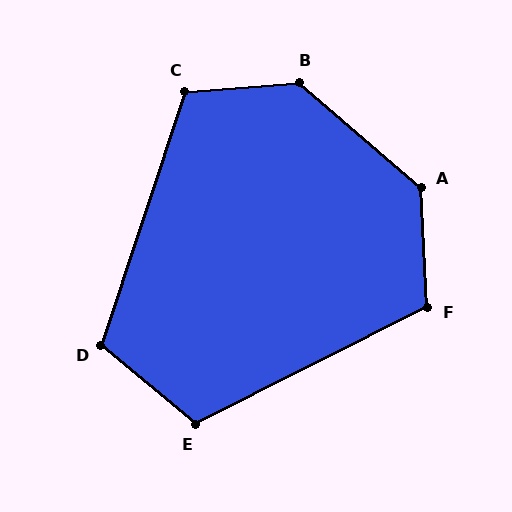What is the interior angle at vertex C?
Approximately 113 degrees (obtuse).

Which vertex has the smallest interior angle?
D, at approximately 112 degrees.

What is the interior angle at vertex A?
Approximately 134 degrees (obtuse).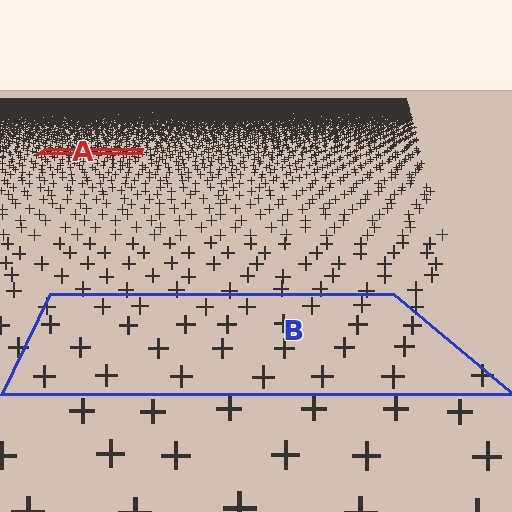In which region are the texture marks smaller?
The texture marks are smaller in region A, because it is farther away.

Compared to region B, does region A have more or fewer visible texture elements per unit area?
Region A has more texture elements per unit area — they are packed more densely because it is farther away.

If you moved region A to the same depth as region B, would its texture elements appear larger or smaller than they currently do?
They would appear larger. At a closer depth, the same texture elements are projected at a bigger on-screen size.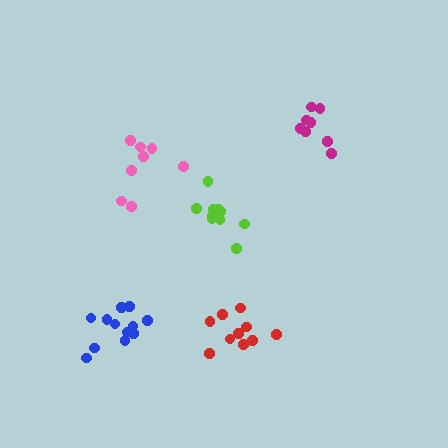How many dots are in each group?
Group 1: 10 dots, Group 2: 10 dots, Group 3: 8 dots, Group 4: 12 dots, Group 5: 8 dots (48 total).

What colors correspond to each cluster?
The clusters are colored: lime, red, magenta, blue, pink.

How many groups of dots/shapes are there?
There are 5 groups.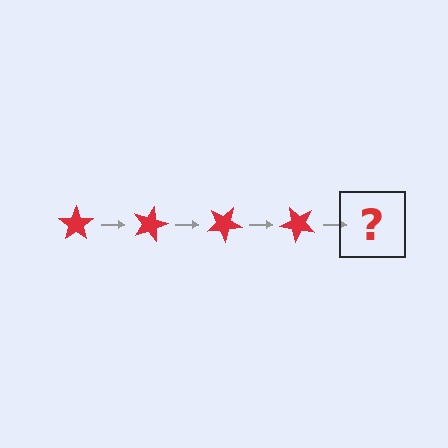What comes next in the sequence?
The next element should be a red star rotated 60 degrees.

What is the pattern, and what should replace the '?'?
The pattern is that the star rotates 15 degrees each step. The '?' should be a red star rotated 60 degrees.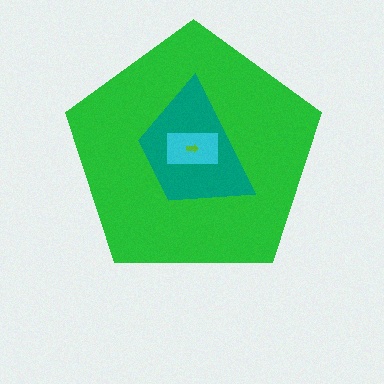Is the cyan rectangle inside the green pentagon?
Yes.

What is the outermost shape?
The green pentagon.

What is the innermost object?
The lime arrow.